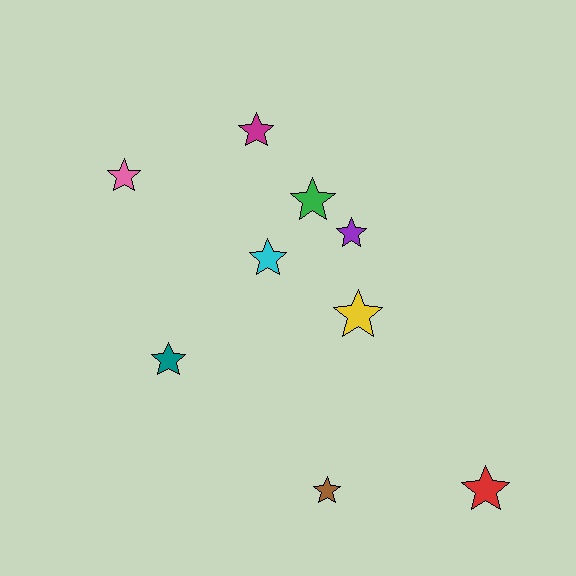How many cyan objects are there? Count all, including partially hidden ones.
There is 1 cyan object.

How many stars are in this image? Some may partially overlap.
There are 9 stars.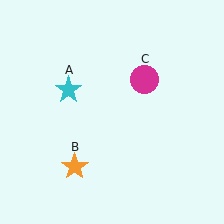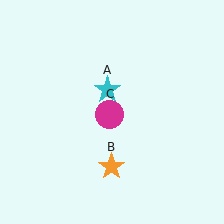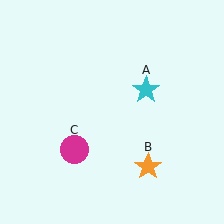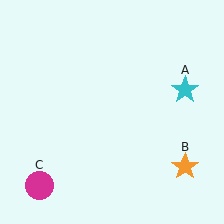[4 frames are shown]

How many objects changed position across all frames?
3 objects changed position: cyan star (object A), orange star (object B), magenta circle (object C).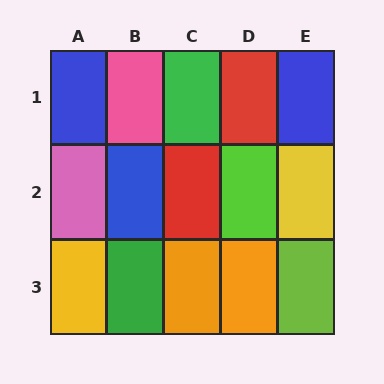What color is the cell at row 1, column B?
Pink.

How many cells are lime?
2 cells are lime.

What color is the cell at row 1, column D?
Red.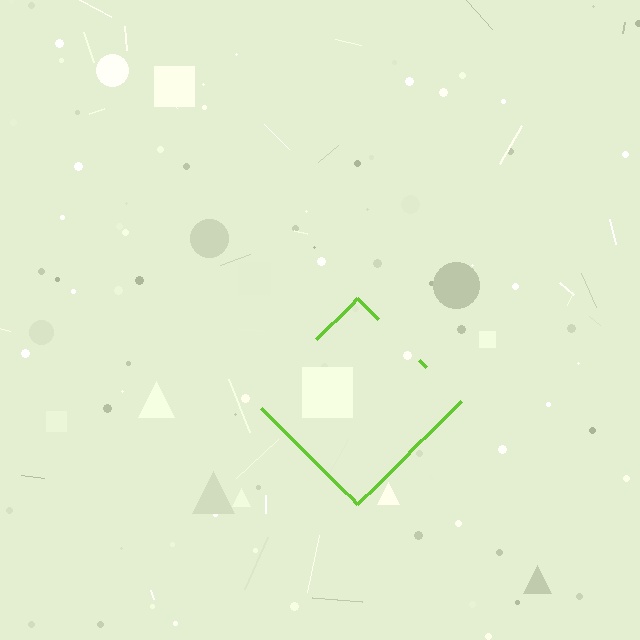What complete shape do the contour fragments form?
The contour fragments form a diamond.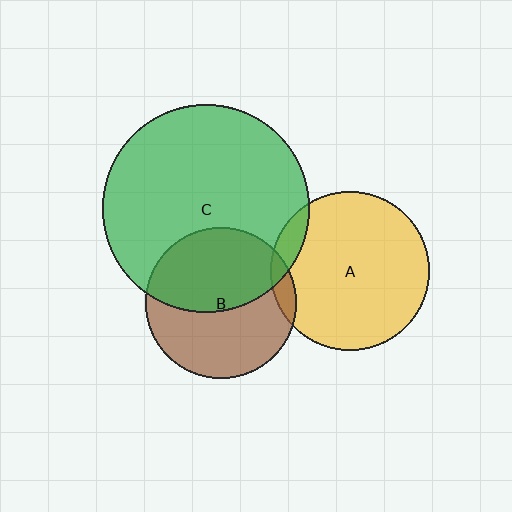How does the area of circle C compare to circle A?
Approximately 1.7 times.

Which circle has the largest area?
Circle C (green).